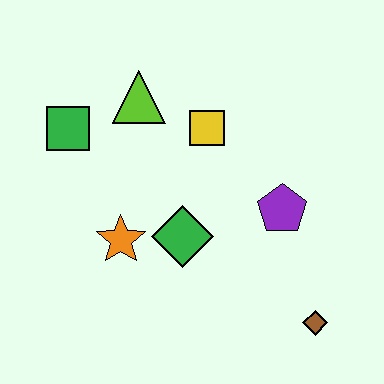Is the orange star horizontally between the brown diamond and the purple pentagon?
No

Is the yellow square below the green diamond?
No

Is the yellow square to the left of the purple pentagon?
Yes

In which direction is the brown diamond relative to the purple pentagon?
The brown diamond is below the purple pentagon.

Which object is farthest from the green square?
The brown diamond is farthest from the green square.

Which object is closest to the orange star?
The green diamond is closest to the orange star.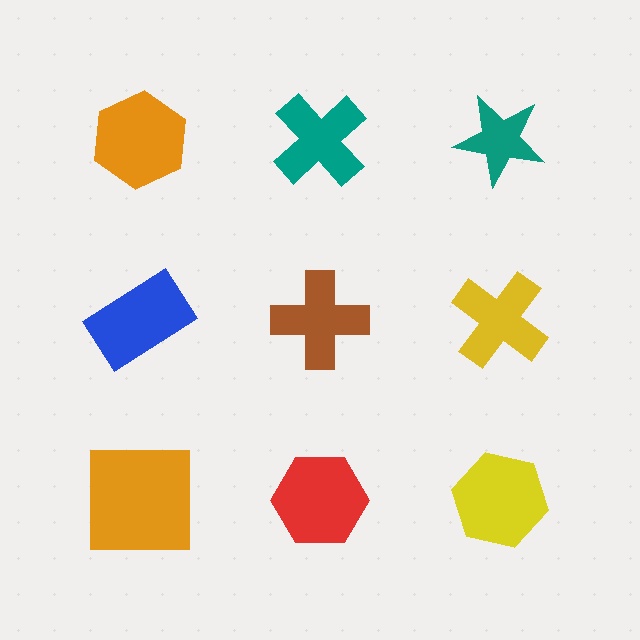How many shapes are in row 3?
3 shapes.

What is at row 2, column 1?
A blue rectangle.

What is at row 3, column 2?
A red hexagon.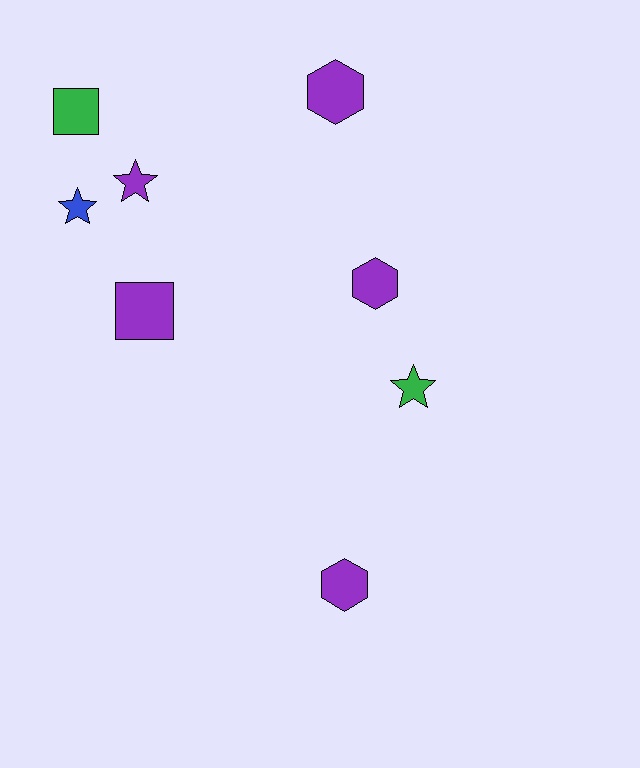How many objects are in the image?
There are 8 objects.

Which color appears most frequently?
Purple, with 5 objects.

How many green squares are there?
There is 1 green square.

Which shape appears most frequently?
Hexagon, with 3 objects.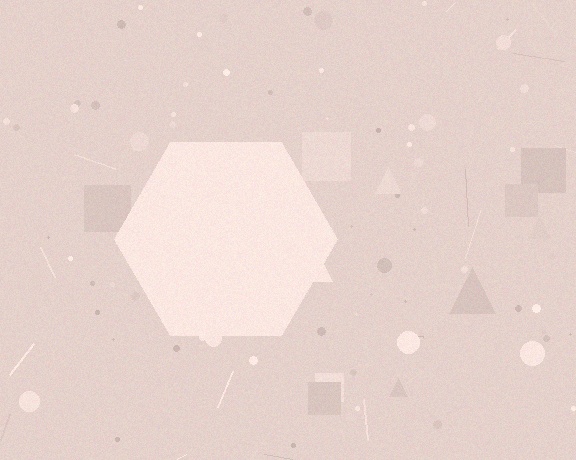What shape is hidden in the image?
A hexagon is hidden in the image.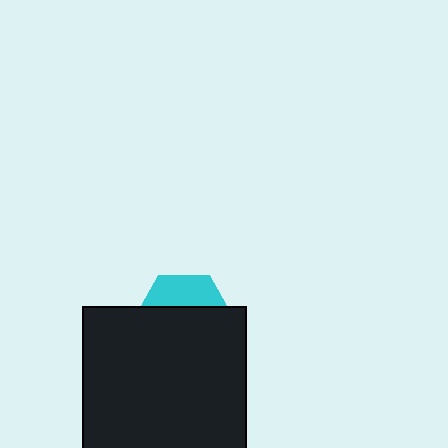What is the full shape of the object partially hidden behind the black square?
The partially hidden object is a cyan hexagon.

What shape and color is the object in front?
The object in front is a black square.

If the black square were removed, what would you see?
You would see the complete cyan hexagon.